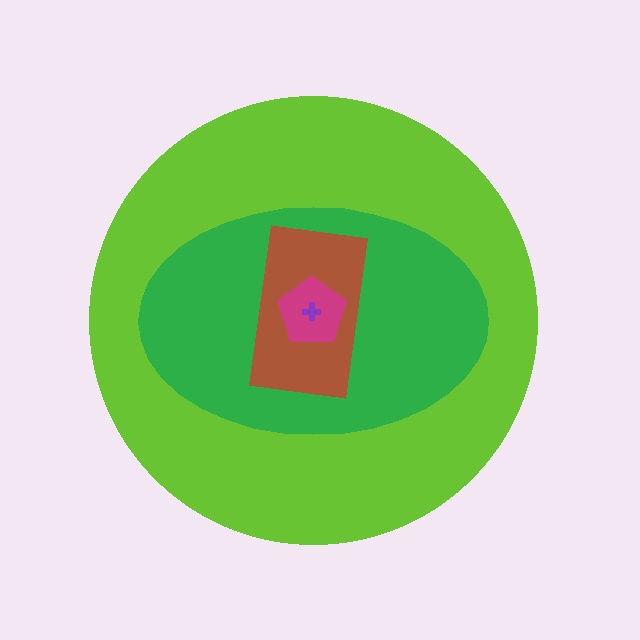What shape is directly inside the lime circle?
The green ellipse.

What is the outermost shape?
The lime circle.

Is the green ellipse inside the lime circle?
Yes.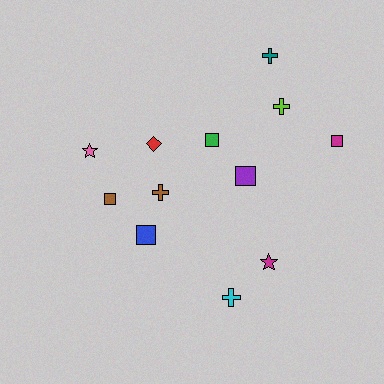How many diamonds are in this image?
There is 1 diamond.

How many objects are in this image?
There are 12 objects.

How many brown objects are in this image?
There are 2 brown objects.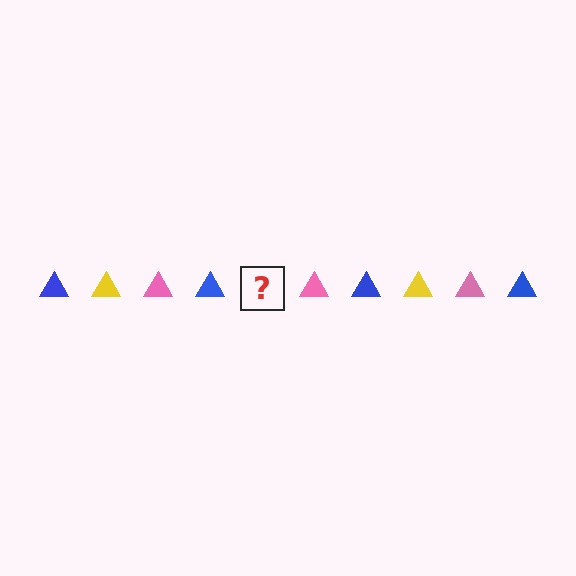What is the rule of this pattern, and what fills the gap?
The rule is that the pattern cycles through blue, yellow, pink triangles. The gap should be filled with a yellow triangle.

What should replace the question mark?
The question mark should be replaced with a yellow triangle.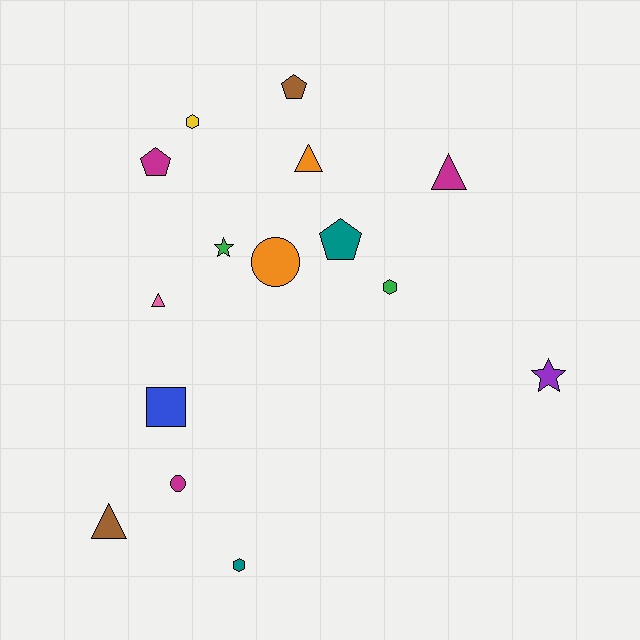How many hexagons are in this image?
There are 3 hexagons.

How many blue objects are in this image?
There is 1 blue object.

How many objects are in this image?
There are 15 objects.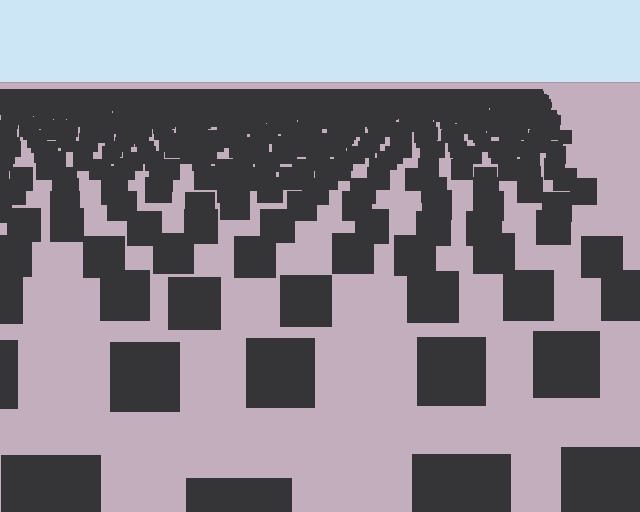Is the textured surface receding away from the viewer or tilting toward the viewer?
The surface is receding away from the viewer. Texture elements get smaller and denser toward the top.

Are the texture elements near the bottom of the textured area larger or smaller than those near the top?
Larger. Near the bottom, elements are closer to the viewer and appear at a bigger on-screen size.